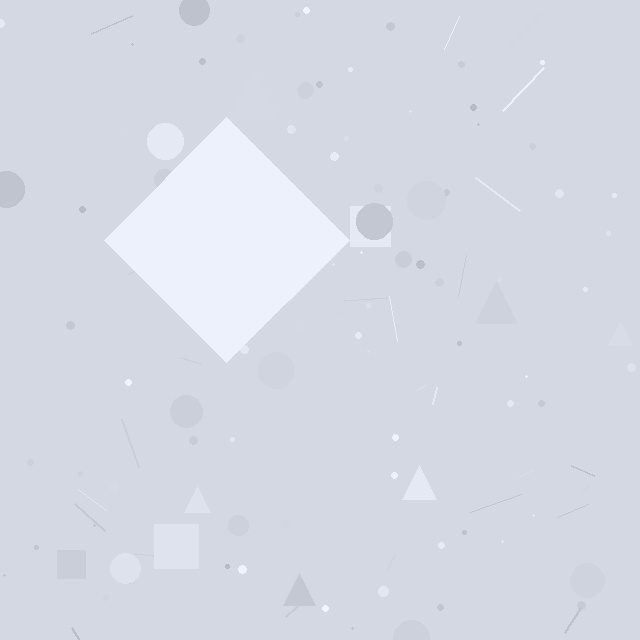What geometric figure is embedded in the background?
A diamond is embedded in the background.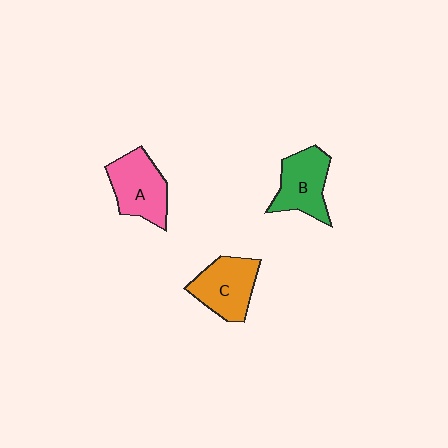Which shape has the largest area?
Shape A (pink).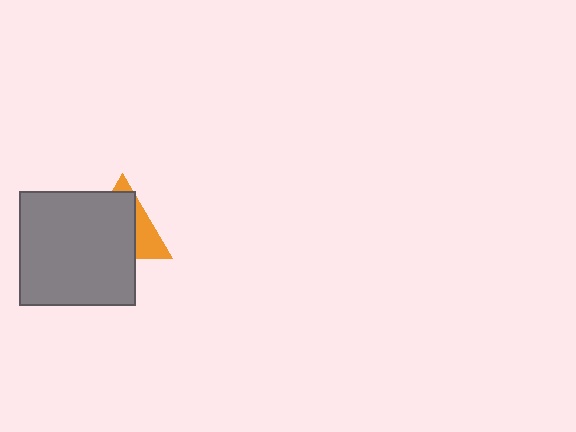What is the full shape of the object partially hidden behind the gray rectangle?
The partially hidden object is an orange triangle.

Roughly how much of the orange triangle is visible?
A small part of it is visible (roughly 33%).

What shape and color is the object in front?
The object in front is a gray rectangle.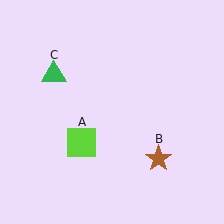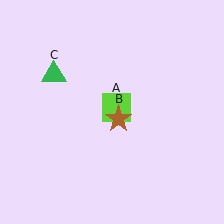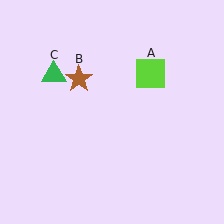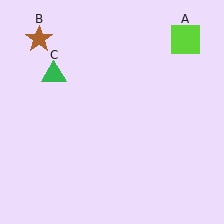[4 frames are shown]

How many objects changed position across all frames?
2 objects changed position: lime square (object A), brown star (object B).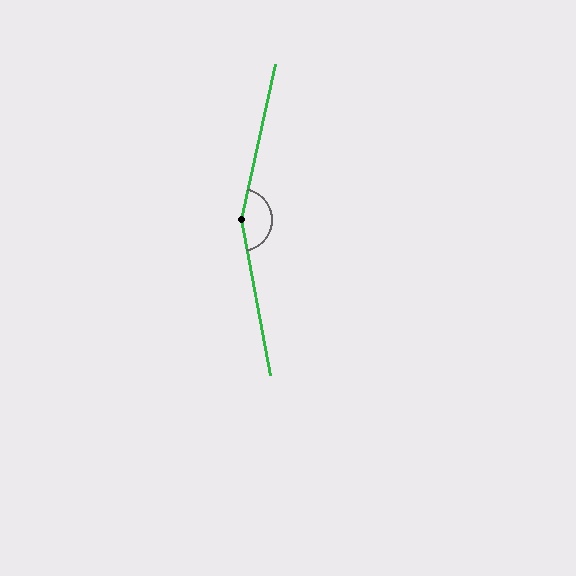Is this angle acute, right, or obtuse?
It is obtuse.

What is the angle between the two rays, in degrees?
Approximately 157 degrees.